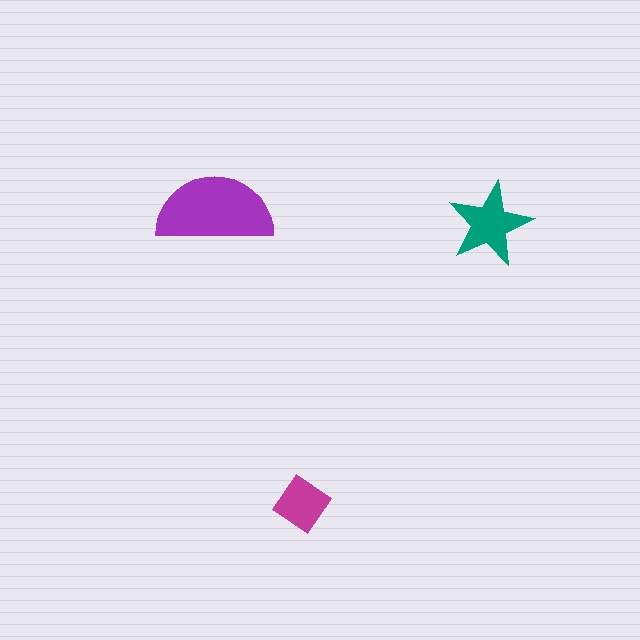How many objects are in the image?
There are 3 objects in the image.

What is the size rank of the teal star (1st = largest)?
2nd.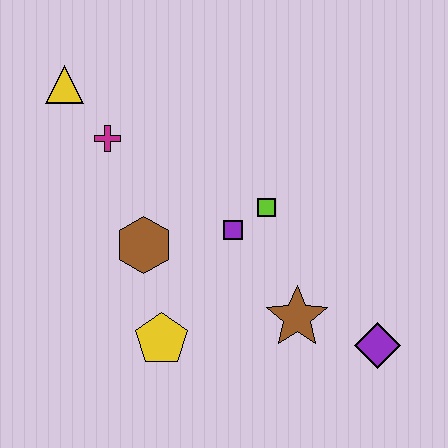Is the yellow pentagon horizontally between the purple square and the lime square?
No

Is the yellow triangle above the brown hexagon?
Yes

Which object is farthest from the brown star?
The yellow triangle is farthest from the brown star.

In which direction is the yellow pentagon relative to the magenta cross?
The yellow pentagon is below the magenta cross.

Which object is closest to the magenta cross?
The yellow triangle is closest to the magenta cross.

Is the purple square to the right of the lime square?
No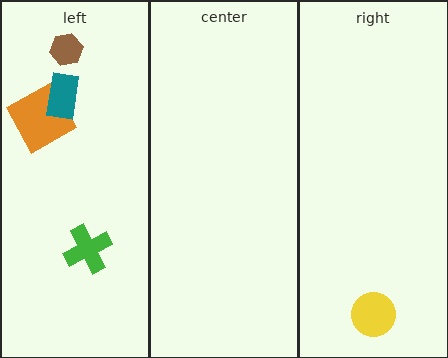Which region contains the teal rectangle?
The left region.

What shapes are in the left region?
The orange square, the green cross, the brown hexagon, the teal rectangle.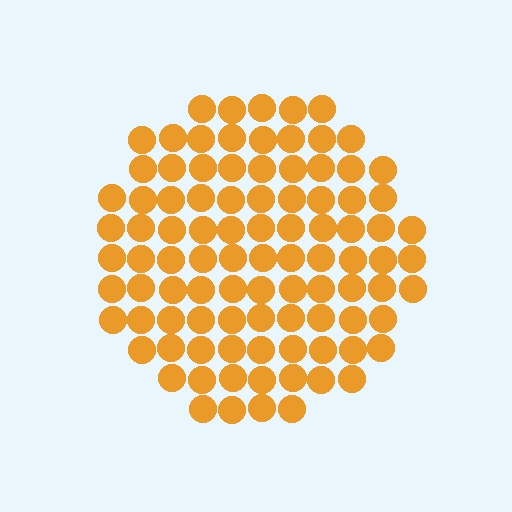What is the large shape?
The large shape is a circle.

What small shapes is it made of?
It is made of small circles.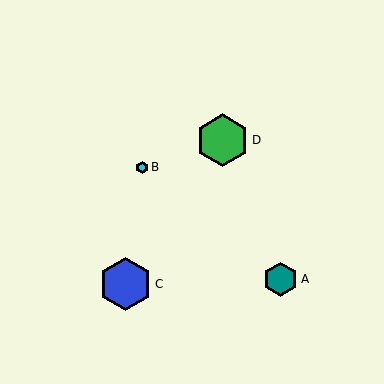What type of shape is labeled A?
Shape A is a teal hexagon.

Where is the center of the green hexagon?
The center of the green hexagon is at (222, 140).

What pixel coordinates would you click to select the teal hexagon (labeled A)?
Click at (281, 279) to select the teal hexagon A.